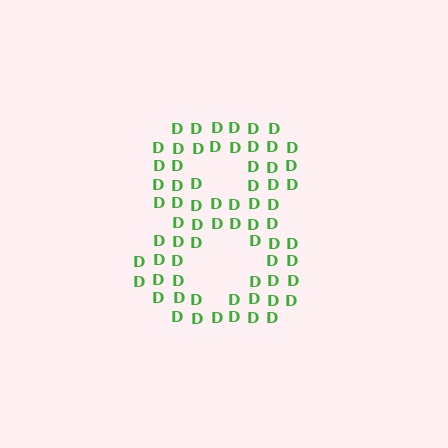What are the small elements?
The small elements are letter D's.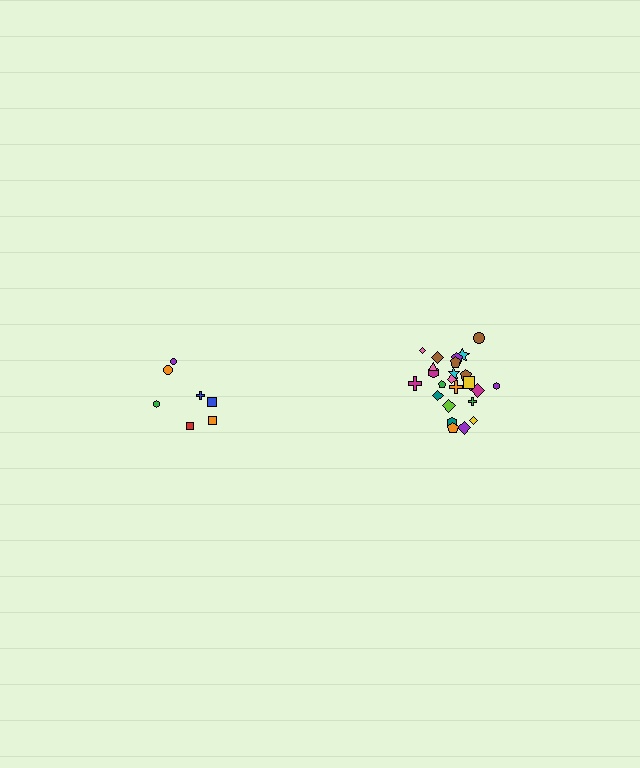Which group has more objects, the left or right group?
The right group.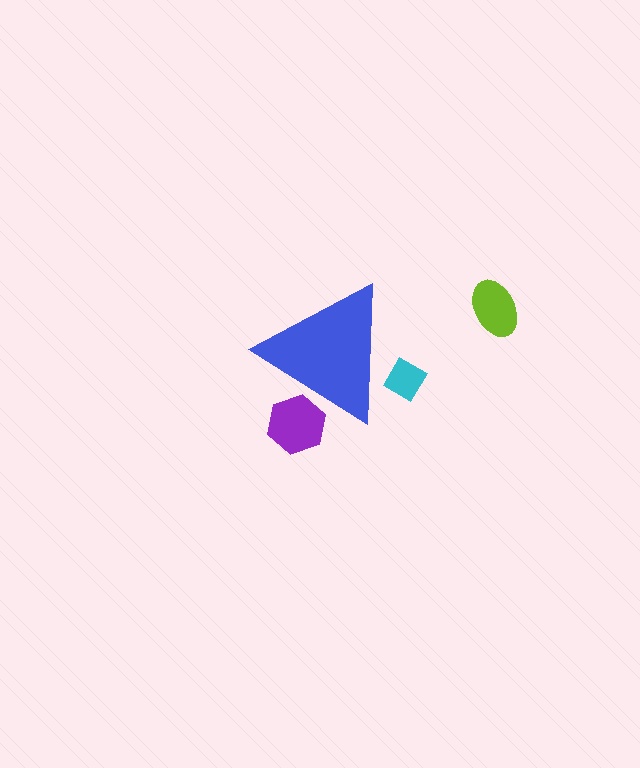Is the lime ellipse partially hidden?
No, the lime ellipse is fully visible.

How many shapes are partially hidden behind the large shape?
2 shapes are partially hidden.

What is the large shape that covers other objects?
A blue triangle.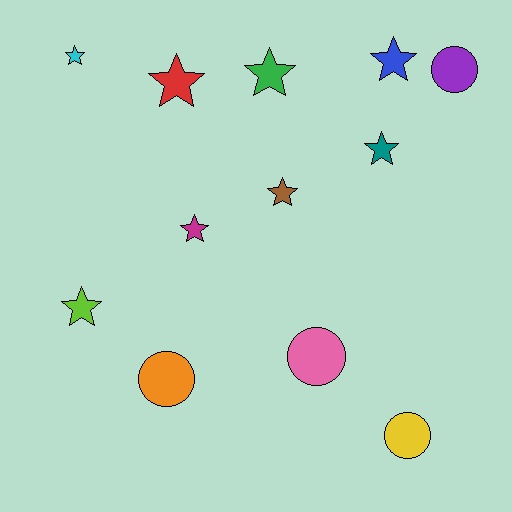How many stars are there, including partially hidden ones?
There are 8 stars.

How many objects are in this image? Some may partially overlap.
There are 12 objects.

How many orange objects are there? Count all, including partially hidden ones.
There is 1 orange object.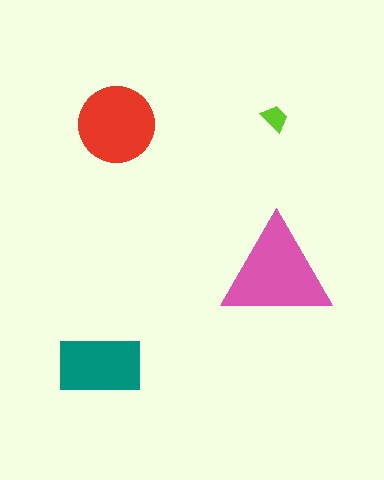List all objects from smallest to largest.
The lime trapezoid, the teal rectangle, the red circle, the pink triangle.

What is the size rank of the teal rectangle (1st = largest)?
3rd.